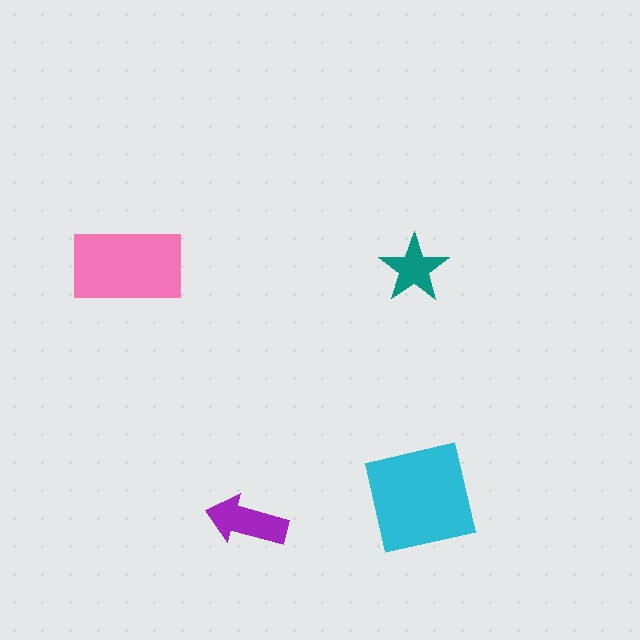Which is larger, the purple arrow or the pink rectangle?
The pink rectangle.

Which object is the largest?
The cyan square.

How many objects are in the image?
There are 4 objects in the image.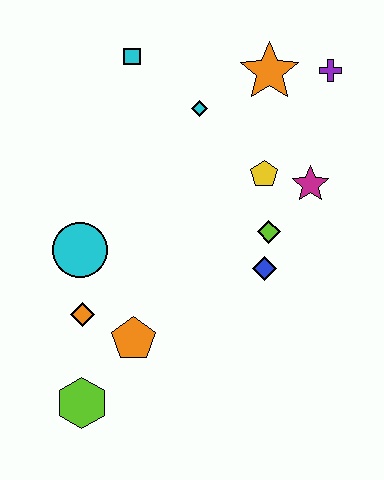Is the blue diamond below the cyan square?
Yes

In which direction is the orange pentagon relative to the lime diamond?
The orange pentagon is to the left of the lime diamond.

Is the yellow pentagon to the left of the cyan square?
No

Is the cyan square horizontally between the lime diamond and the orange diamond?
Yes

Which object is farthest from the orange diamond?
The purple cross is farthest from the orange diamond.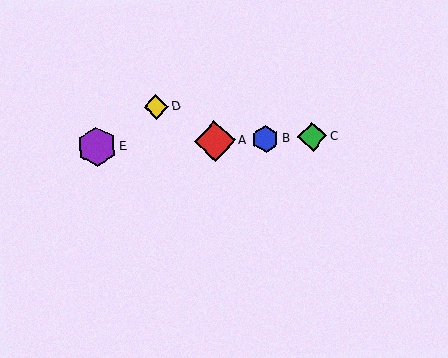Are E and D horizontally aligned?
No, E is at y≈147 and D is at y≈107.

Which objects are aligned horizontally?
Objects A, B, C, E are aligned horizontally.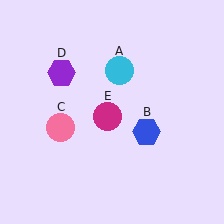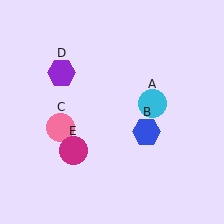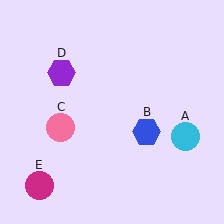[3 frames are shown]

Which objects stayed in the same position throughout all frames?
Blue hexagon (object B) and pink circle (object C) and purple hexagon (object D) remained stationary.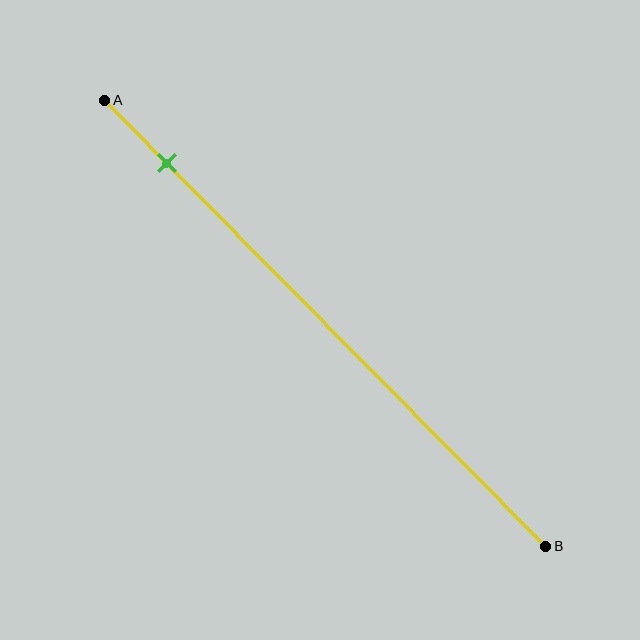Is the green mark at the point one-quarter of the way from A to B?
No, the mark is at about 15% from A, not at the 25% one-quarter point.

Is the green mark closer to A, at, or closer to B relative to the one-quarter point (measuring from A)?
The green mark is closer to point A than the one-quarter point of segment AB.